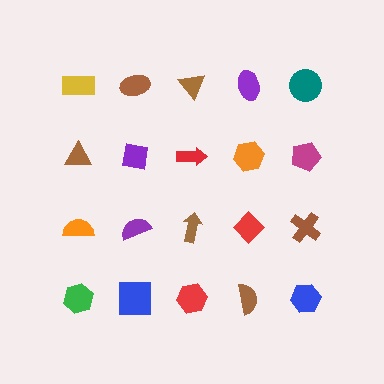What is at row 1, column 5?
A teal circle.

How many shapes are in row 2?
5 shapes.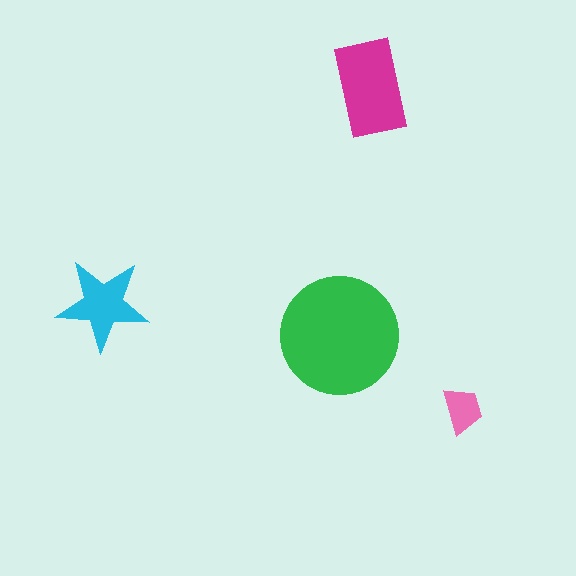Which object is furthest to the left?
The cyan star is leftmost.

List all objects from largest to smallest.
The green circle, the magenta rectangle, the cyan star, the pink trapezoid.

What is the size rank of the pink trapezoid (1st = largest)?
4th.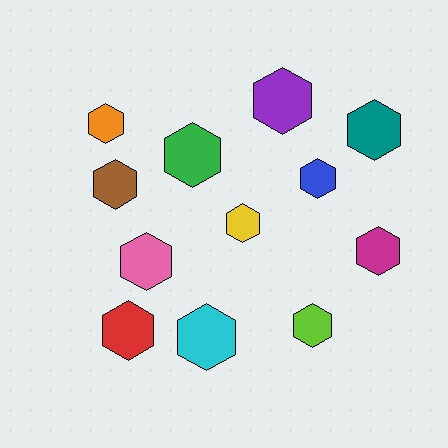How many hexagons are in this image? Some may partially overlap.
There are 12 hexagons.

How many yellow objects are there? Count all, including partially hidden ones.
There is 1 yellow object.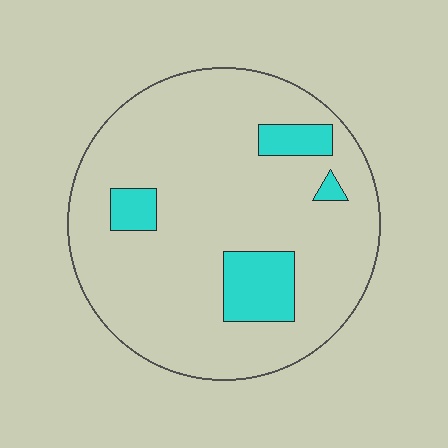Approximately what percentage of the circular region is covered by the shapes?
Approximately 15%.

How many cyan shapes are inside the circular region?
4.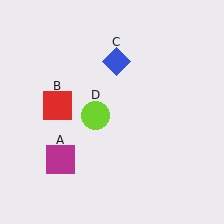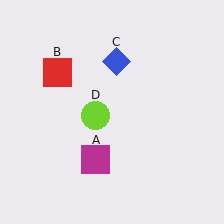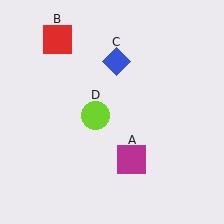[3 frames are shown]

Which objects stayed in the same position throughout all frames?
Blue diamond (object C) and lime circle (object D) remained stationary.